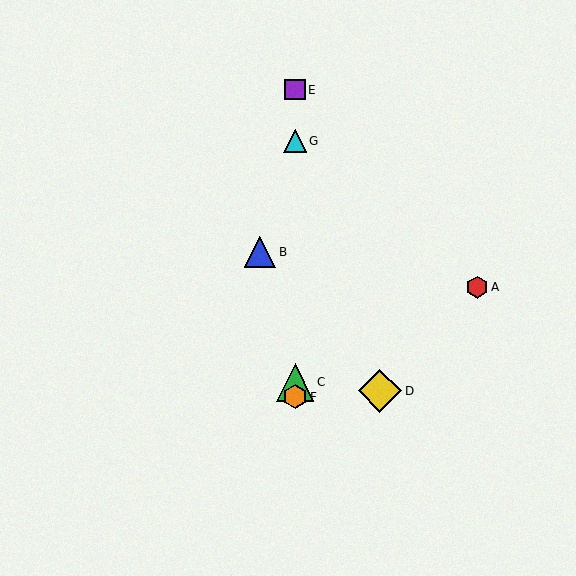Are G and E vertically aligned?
Yes, both are at x≈295.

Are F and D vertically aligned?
No, F is at x≈295 and D is at x≈380.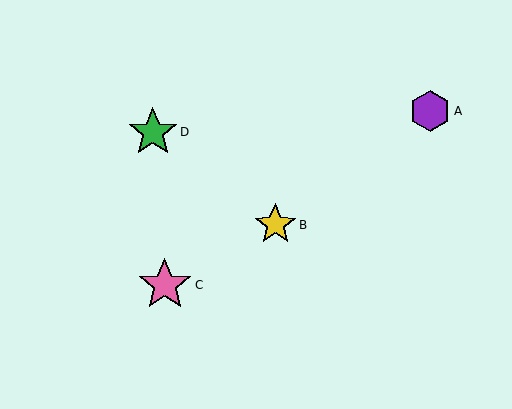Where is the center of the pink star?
The center of the pink star is at (165, 285).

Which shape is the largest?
The pink star (labeled C) is the largest.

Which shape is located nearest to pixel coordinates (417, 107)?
The purple hexagon (labeled A) at (430, 111) is nearest to that location.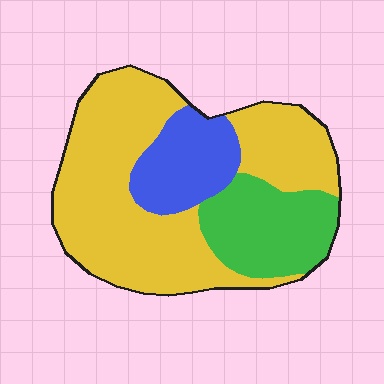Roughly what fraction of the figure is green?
Green covers 22% of the figure.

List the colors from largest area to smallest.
From largest to smallest: yellow, green, blue.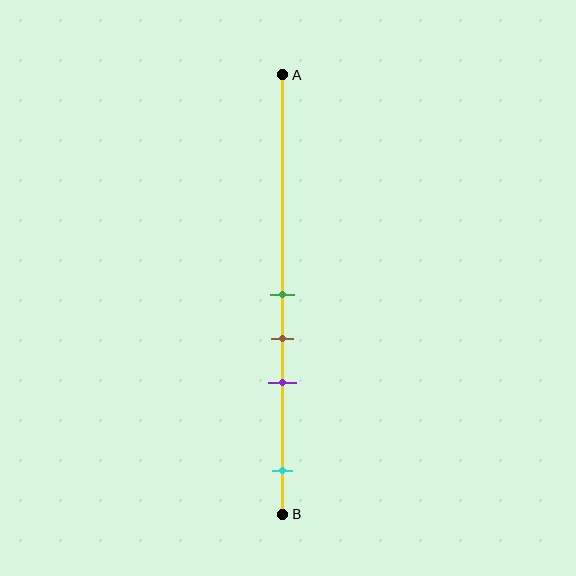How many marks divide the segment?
There are 4 marks dividing the segment.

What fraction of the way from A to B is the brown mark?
The brown mark is approximately 60% (0.6) of the way from A to B.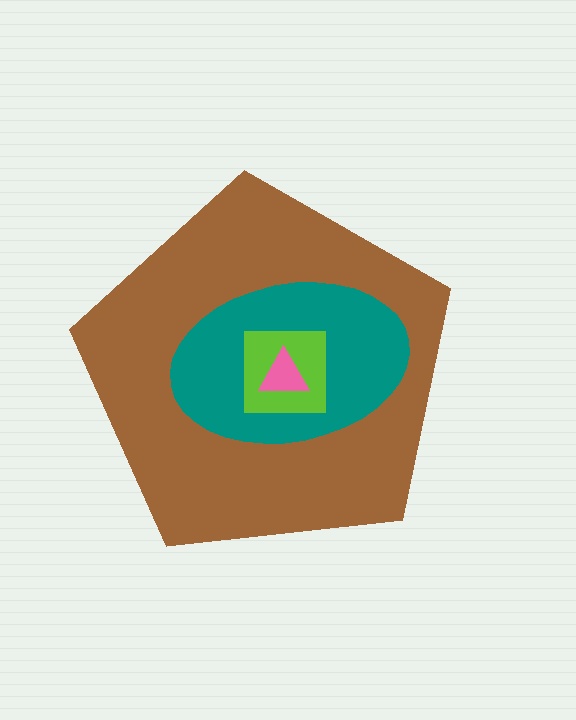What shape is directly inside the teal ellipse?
The lime square.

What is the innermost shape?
The pink triangle.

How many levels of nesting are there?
4.